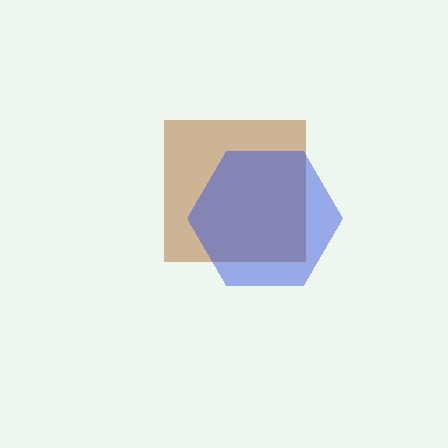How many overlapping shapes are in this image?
There are 2 overlapping shapes in the image.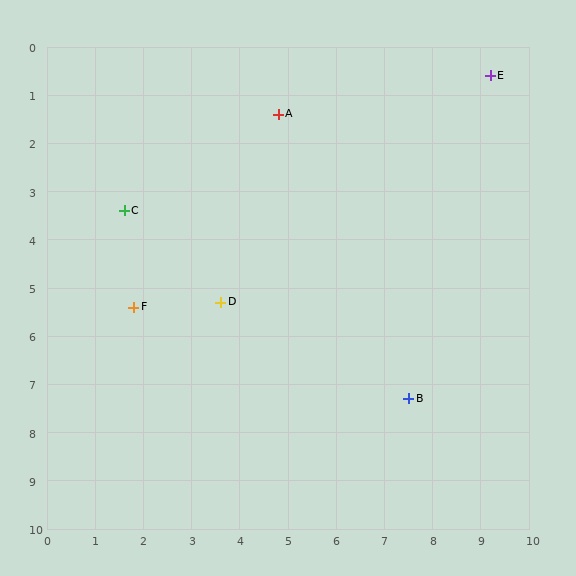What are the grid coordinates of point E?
Point E is at approximately (9.2, 0.6).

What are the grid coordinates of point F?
Point F is at approximately (1.8, 5.4).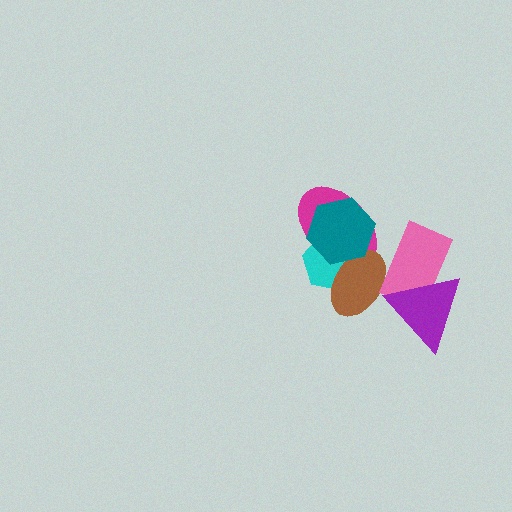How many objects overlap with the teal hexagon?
3 objects overlap with the teal hexagon.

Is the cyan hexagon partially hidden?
Yes, it is partially covered by another shape.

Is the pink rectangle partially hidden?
Yes, it is partially covered by another shape.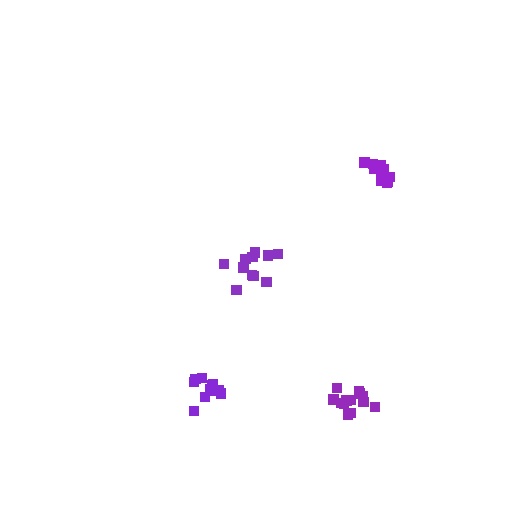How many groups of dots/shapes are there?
There are 4 groups.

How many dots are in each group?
Group 1: 12 dots, Group 2: 14 dots, Group 3: 10 dots, Group 4: 11 dots (47 total).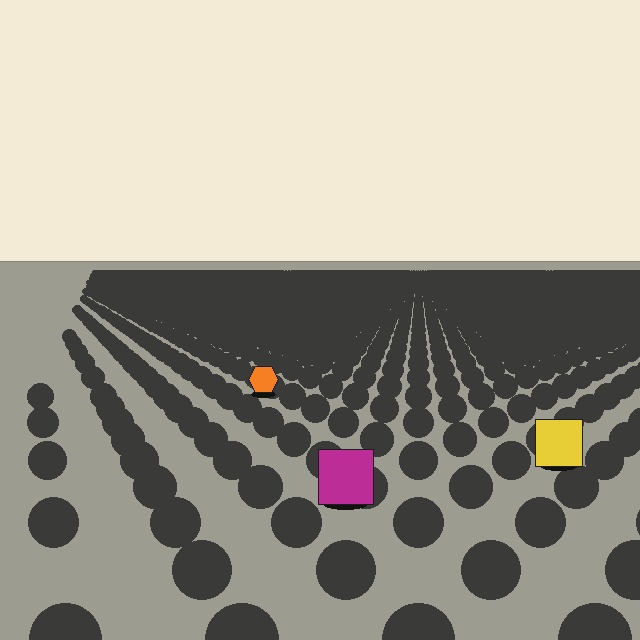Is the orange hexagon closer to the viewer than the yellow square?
No. The yellow square is closer — you can tell from the texture gradient: the ground texture is coarser near it.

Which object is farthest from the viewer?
The orange hexagon is farthest from the viewer. It appears smaller and the ground texture around it is denser.